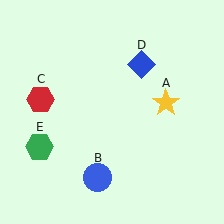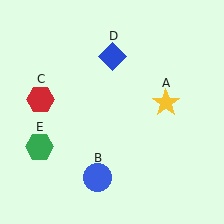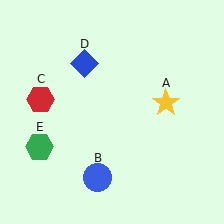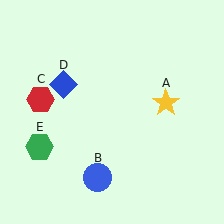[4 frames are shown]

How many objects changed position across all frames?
1 object changed position: blue diamond (object D).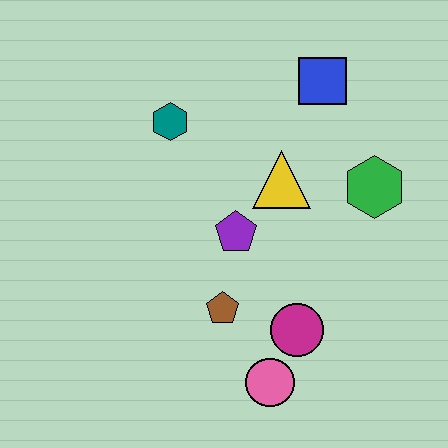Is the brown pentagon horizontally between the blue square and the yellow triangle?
No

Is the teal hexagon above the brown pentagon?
Yes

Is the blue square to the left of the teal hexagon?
No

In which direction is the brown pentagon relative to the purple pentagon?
The brown pentagon is below the purple pentagon.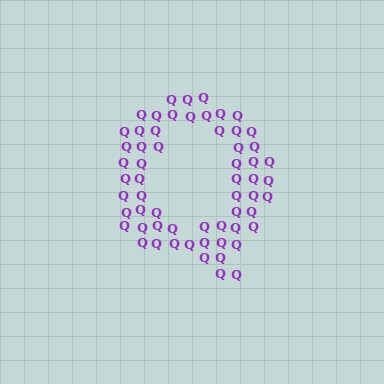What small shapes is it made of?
It is made of small letter Q's.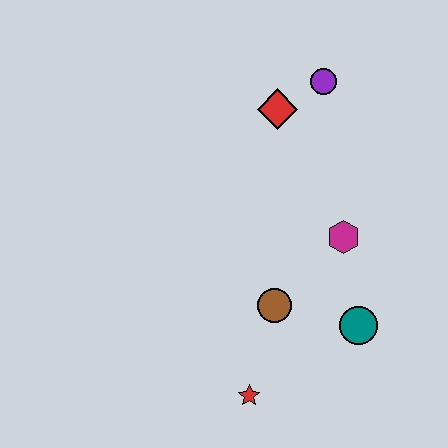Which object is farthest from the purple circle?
The red star is farthest from the purple circle.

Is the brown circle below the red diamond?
Yes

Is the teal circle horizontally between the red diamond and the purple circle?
No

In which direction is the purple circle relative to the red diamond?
The purple circle is to the right of the red diamond.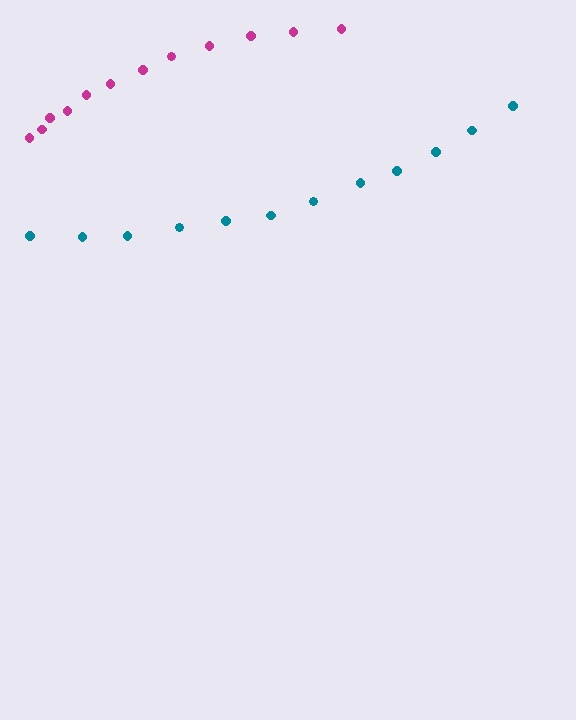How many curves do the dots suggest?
There are 2 distinct paths.